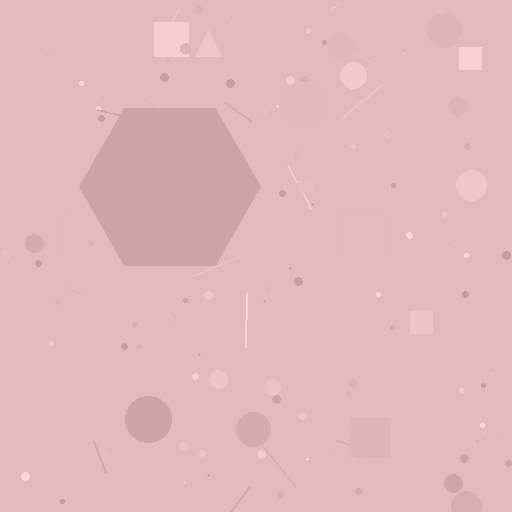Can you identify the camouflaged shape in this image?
The camouflaged shape is a hexagon.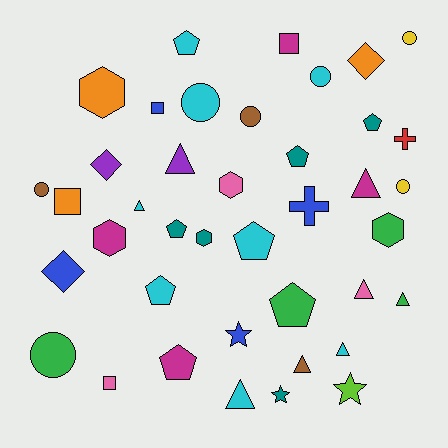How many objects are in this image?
There are 40 objects.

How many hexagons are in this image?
There are 5 hexagons.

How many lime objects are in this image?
There is 1 lime object.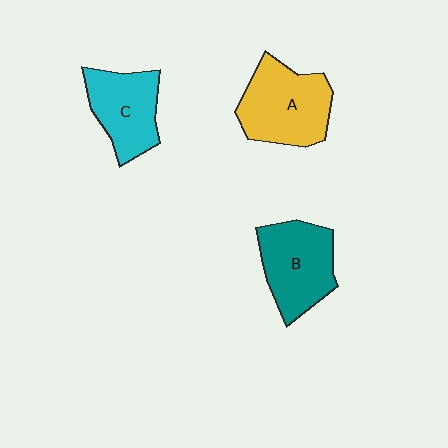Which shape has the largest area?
Shape A (yellow).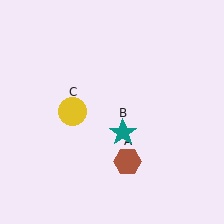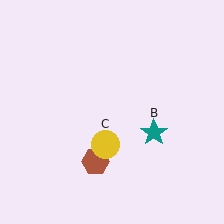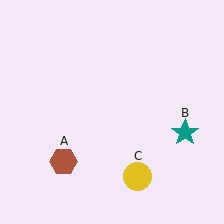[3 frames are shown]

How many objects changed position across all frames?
3 objects changed position: brown hexagon (object A), teal star (object B), yellow circle (object C).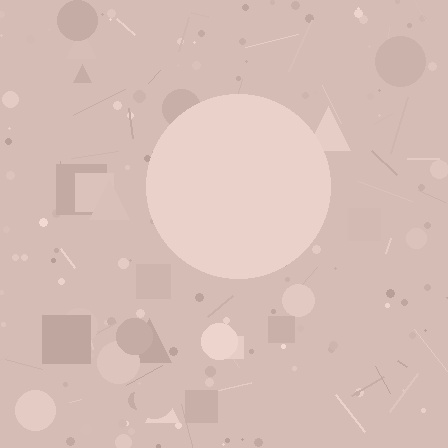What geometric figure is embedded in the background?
A circle is embedded in the background.